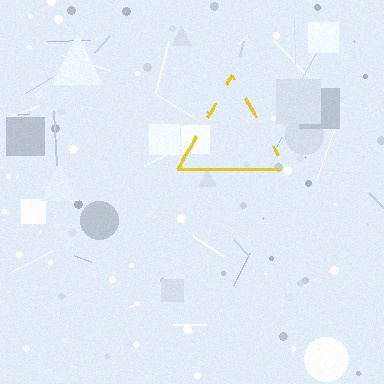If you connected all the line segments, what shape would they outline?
They would outline a triangle.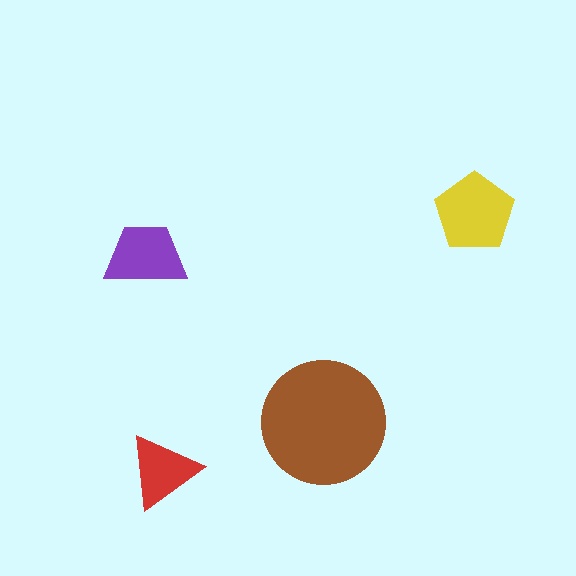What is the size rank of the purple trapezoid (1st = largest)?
3rd.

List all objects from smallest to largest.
The red triangle, the purple trapezoid, the yellow pentagon, the brown circle.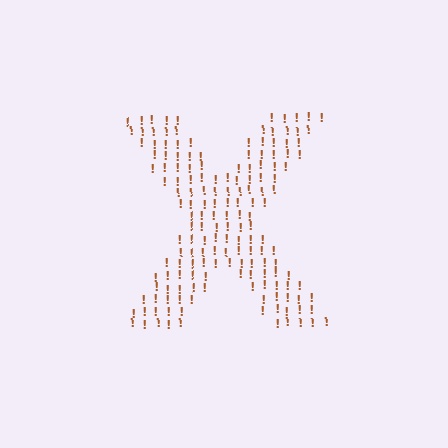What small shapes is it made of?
It is made of small exclamation marks.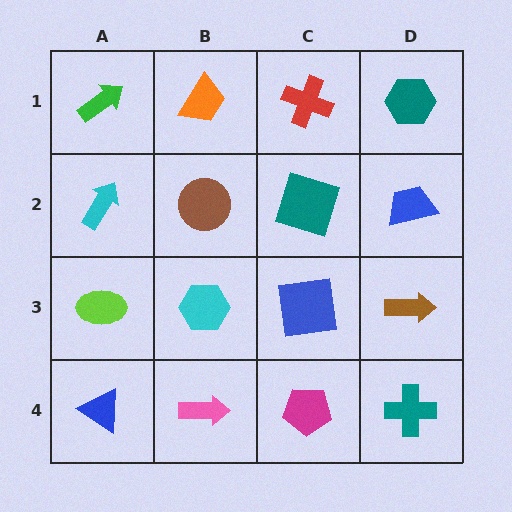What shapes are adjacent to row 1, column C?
A teal square (row 2, column C), an orange trapezoid (row 1, column B), a teal hexagon (row 1, column D).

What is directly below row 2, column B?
A cyan hexagon.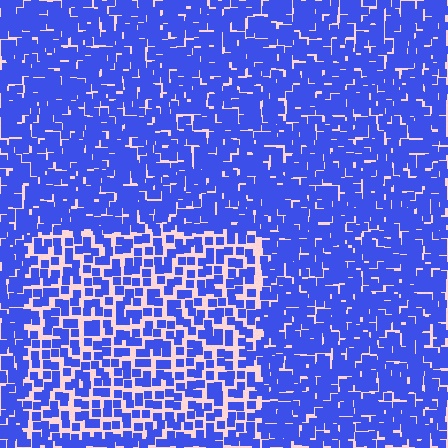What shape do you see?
I see a rectangle.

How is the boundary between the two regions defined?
The boundary is defined by a change in element density (approximately 1.8x ratio). All elements are the same color, size, and shape.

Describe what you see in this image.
The image contains small blue elements arranged at two different densities. A rectangle-shaped region is visible where the elements are less densely packed than the surrounding area.